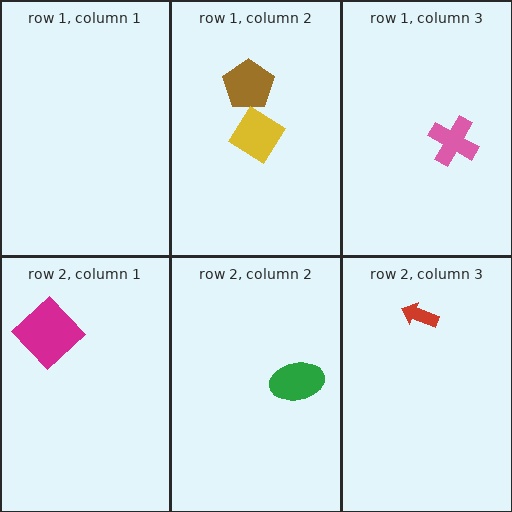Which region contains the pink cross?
The row 1, column 3 region.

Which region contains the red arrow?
The row 2, column 3 region.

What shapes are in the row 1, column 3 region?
The pink cross.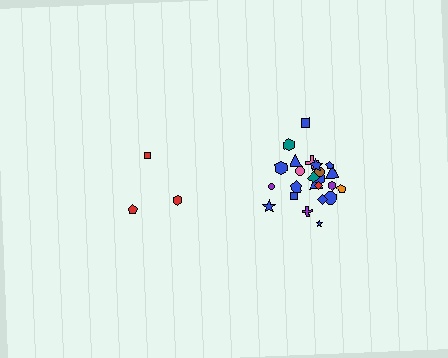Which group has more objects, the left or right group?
The right group.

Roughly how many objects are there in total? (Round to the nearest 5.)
Roughly 30 objects in total.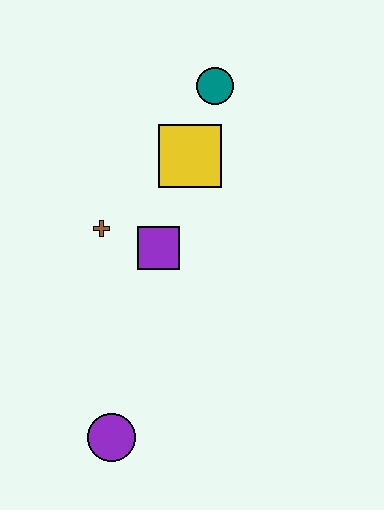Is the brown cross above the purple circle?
Yes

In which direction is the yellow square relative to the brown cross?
The yellow square is to the right of the brown cross.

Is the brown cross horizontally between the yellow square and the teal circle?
No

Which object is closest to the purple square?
The brown cross is closest to the purple square.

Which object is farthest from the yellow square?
The purple circle is farthest from the yellow square.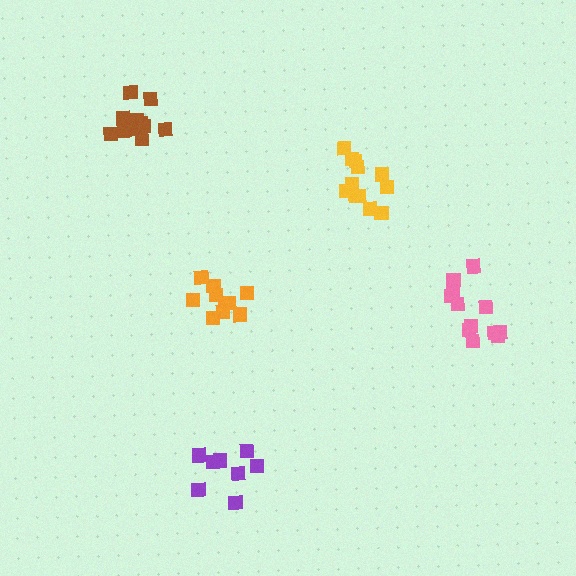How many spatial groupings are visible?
There are 5 spatial groupings.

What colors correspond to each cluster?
The clusters are colored: pink, yellow, orange, brown, purple.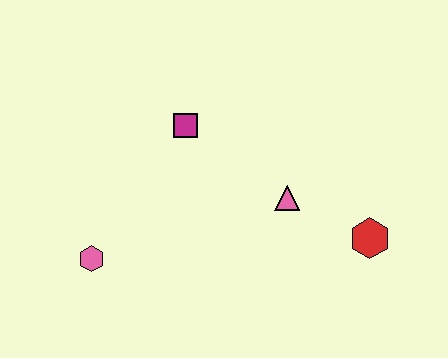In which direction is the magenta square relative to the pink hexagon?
The magenta square is above the pink hexagon.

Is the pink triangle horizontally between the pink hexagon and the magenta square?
No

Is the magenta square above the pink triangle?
Yes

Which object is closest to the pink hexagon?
The magenta square is closest to the pink hexagon.